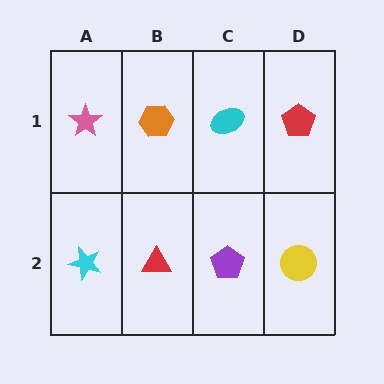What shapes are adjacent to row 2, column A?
A pink star (row 1, column A), a red triangle (row 2, column B).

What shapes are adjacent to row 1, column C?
A purple pentagon (row 2, column C), an orange hexagon (row 1, column B), a red pentagon (row 1, column D).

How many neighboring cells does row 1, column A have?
2.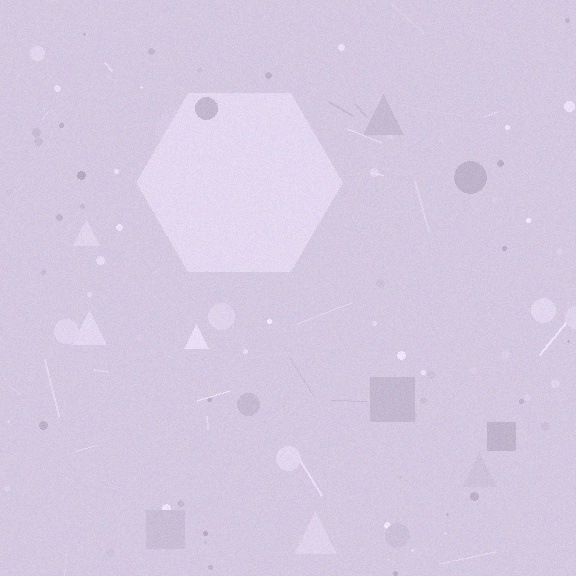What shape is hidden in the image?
A hexagon is hidden in the image.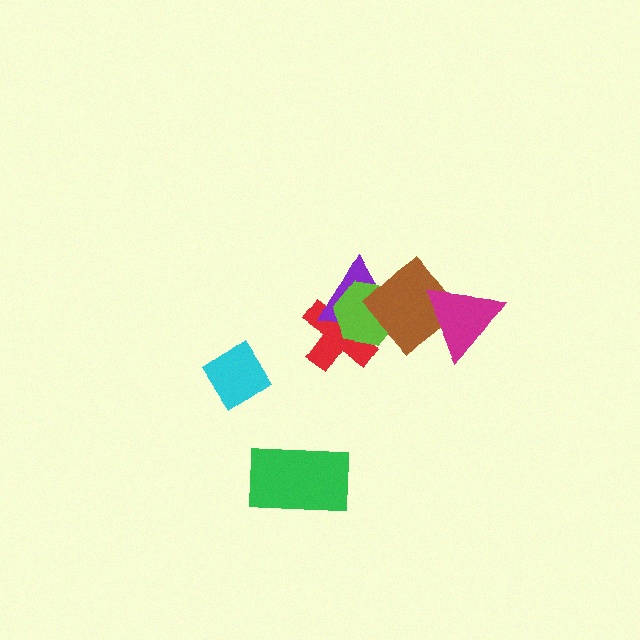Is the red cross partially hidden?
Yes, it is partially covered by another shape.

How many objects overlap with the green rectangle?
0 objects overlap with the green rectangle.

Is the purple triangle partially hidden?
Yes, it is partially covered by another shape.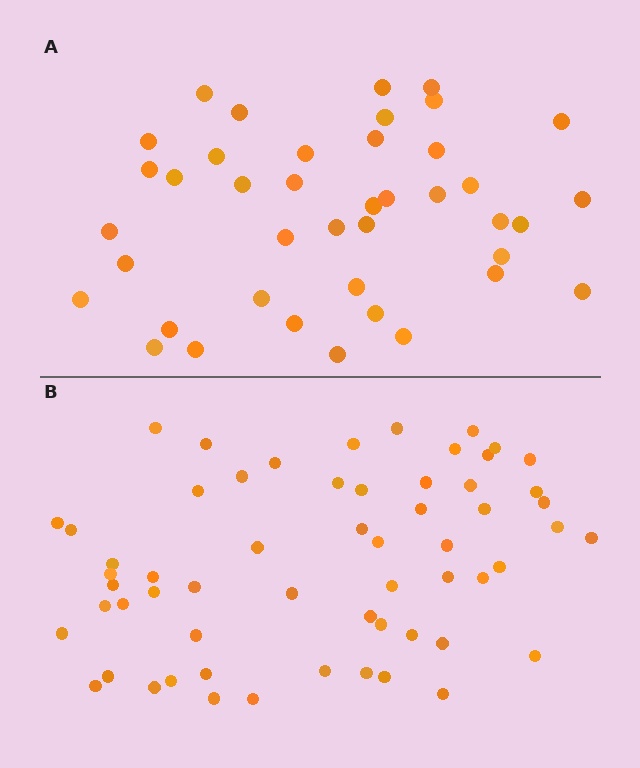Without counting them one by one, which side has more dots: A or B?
Region B (the bottom region) has more dots.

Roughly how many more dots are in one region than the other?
Region B has approximately 20 more dots than region A.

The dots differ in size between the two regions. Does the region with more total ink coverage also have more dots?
No. Region A has more total ink coverage because its dots are larger, but region B actually contains more individual dots. Total area can be misleading — the number of items is what matters here.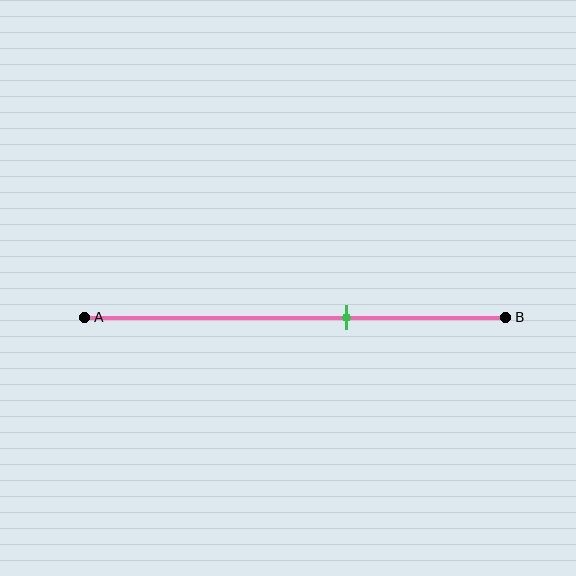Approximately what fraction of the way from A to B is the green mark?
The green mark is approximately 60% of the way from A to B.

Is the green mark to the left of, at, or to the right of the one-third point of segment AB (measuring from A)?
The green mark is to the right of the one-third point of segment AB.